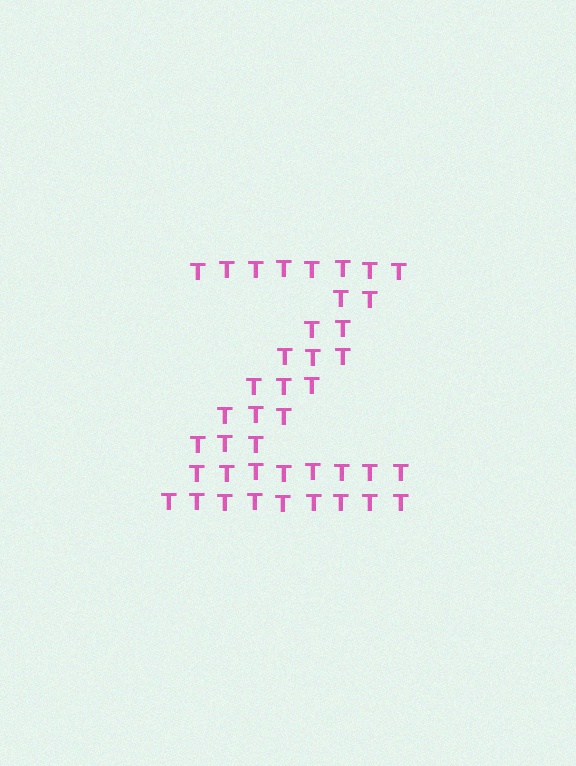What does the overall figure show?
The overall figure shows the letter Z.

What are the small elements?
The small elements are letter T's.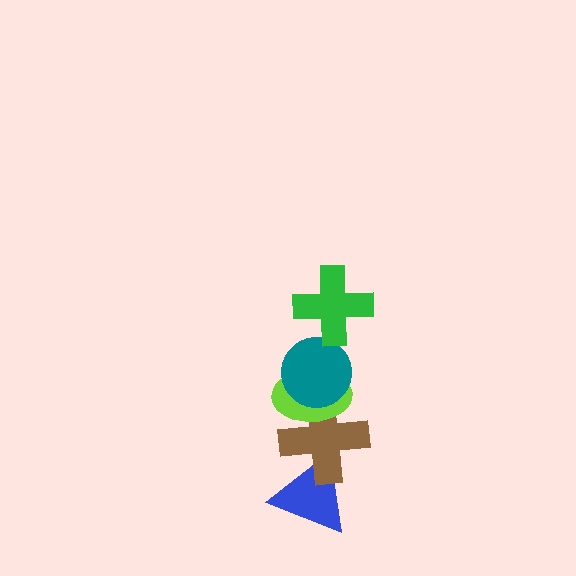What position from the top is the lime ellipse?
The lime ellipse is 3rd from the top.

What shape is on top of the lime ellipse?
The teal circle is on top of the lime ellipse.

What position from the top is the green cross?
The green cross is 1st from the top.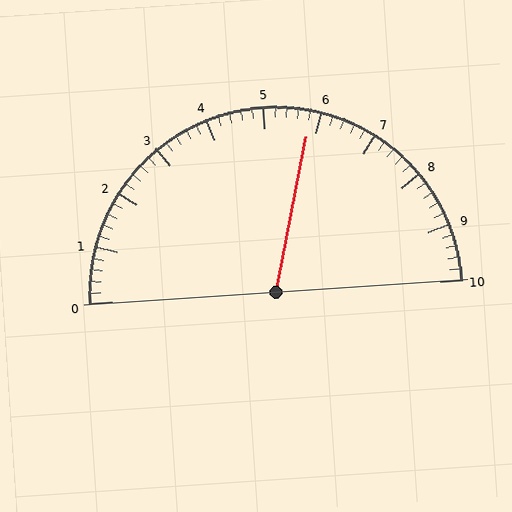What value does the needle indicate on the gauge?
The needle indicates approximately 5.8.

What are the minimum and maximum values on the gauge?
The gauge ranges from 0 to 10.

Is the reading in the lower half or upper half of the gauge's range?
The reading is in the upper half of the range (0 to 10).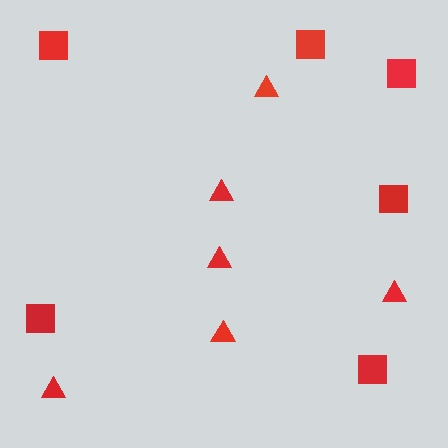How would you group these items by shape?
There are 2 groups: one group of triangles (6) and one group of squares (6).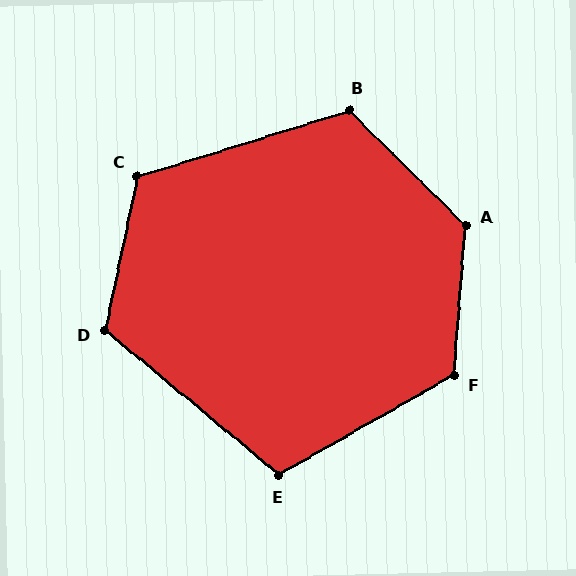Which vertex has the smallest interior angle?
E, at approximately 110 degrees.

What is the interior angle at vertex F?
Approximately 124 degrees (obtuse).